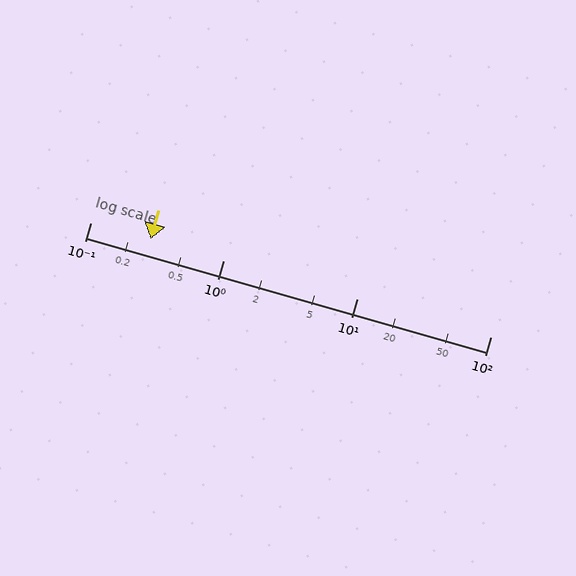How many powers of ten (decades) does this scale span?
The scale spans 3 decades, from 0.1 to 100.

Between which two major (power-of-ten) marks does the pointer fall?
The pointer is between 0.1 and 1.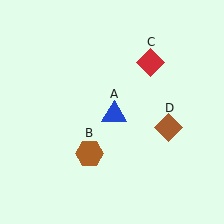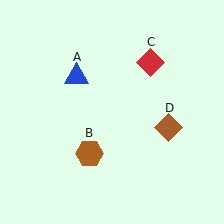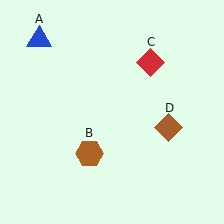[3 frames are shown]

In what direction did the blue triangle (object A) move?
The blue triangle (object A) moved up and to the left.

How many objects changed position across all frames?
1 object changed position: blue triangle (object A).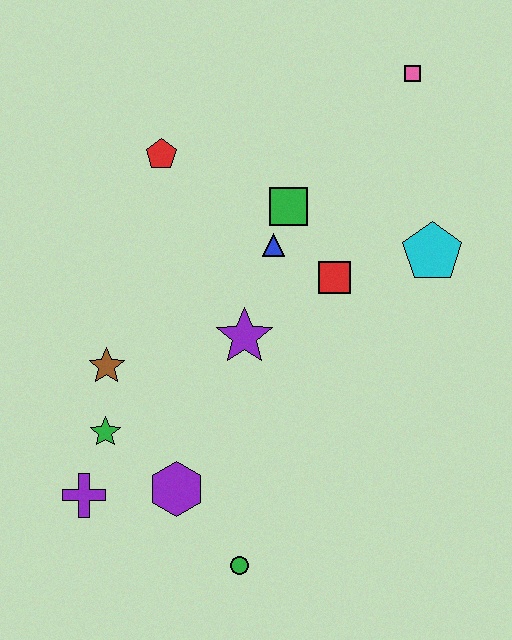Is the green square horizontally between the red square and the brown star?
Yes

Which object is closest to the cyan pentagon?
The red square is closest to the cyan pentagon.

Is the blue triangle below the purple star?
No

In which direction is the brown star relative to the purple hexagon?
The brown star is above the purple hexagon.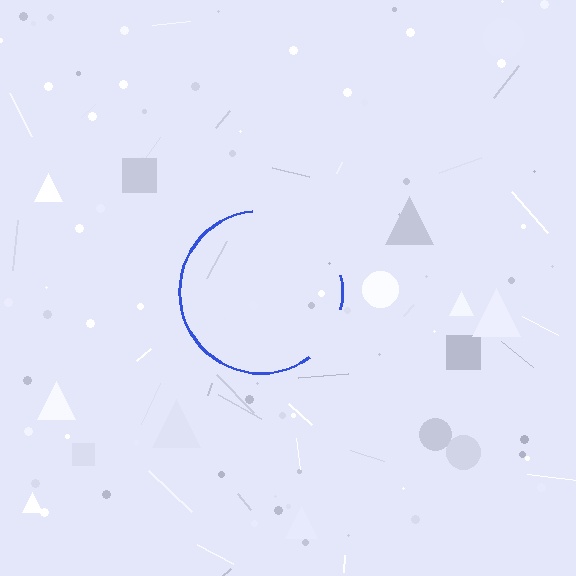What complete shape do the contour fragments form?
The contour fragments form a circle.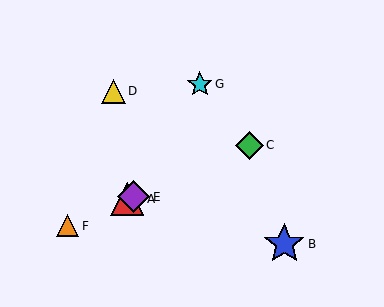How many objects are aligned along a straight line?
4 objects (A, C, E, F) are aligned along a straight line.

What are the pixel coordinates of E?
Object E is at (133, 197).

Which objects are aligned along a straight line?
Objects A, C, E, F are aligned along a straight line.